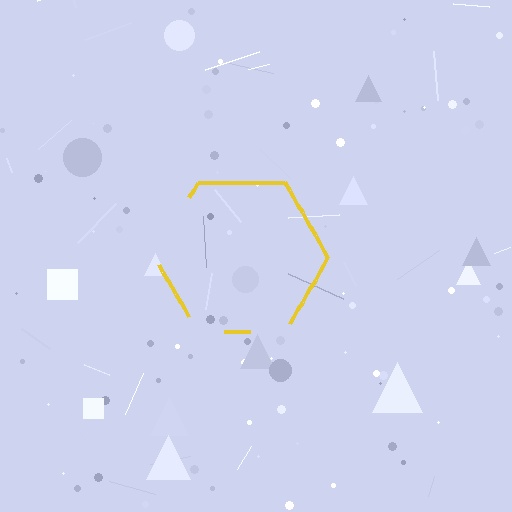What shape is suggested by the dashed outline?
The dashed outline suggests a hexagon.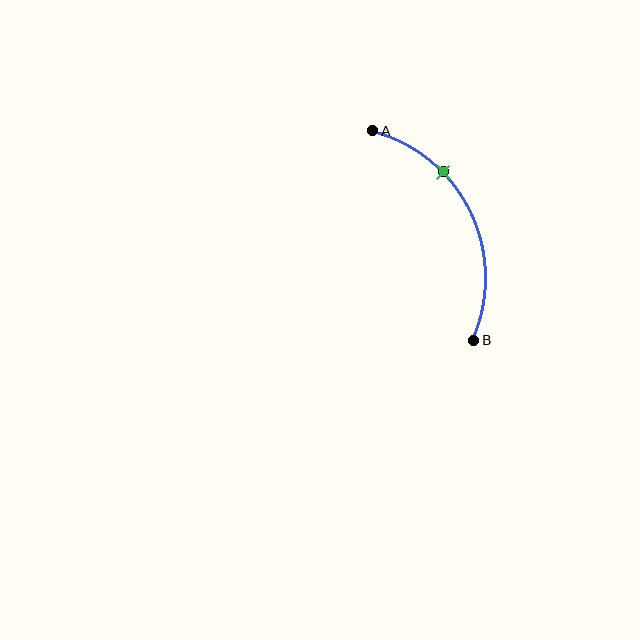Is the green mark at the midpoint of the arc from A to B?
No. The green mark lies on the arc but is closer to endpoint A. The arc midpoint would be at the point on the curve equidistant along the arc from both A and B.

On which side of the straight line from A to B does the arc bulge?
The arc bulges to the right of the straight line connecting A and B.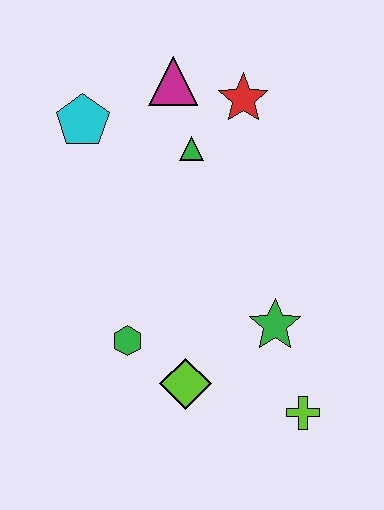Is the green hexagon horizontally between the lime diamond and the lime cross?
No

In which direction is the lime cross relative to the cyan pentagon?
The lime cross is below the cyan pentagon.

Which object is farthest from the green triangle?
The lime cross is farthest from the green triangle.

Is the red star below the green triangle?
No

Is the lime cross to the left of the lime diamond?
No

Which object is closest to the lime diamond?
The green hexagon is closest to the lime diamond.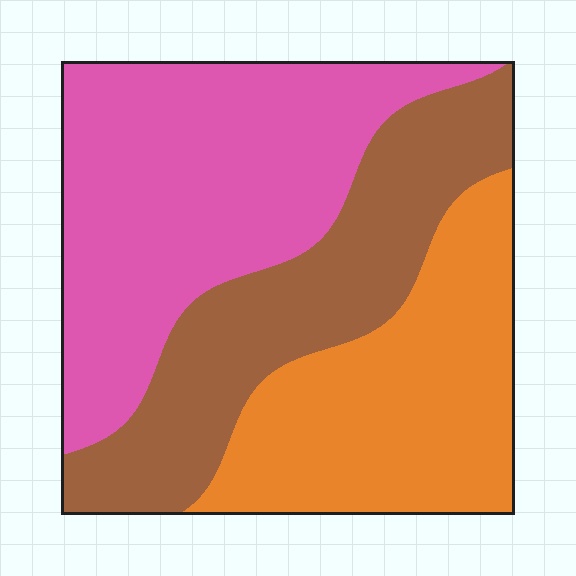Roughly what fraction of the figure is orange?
Orange takes up about one third (1/3) of the figure.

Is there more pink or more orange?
Pink.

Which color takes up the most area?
Pink, at roughly 40%.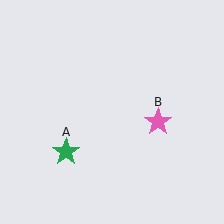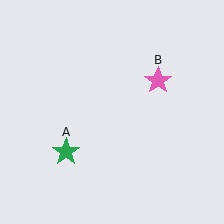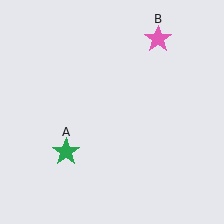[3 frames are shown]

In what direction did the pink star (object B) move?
The pink star (object B) moved up.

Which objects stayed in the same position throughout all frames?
Green star (object A) remained stationary.